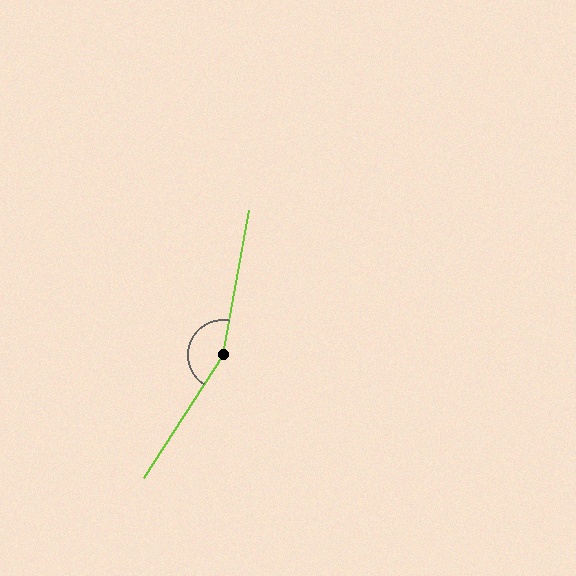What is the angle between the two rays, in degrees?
Approximately 157 degrees.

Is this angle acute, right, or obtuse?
It is obtuse.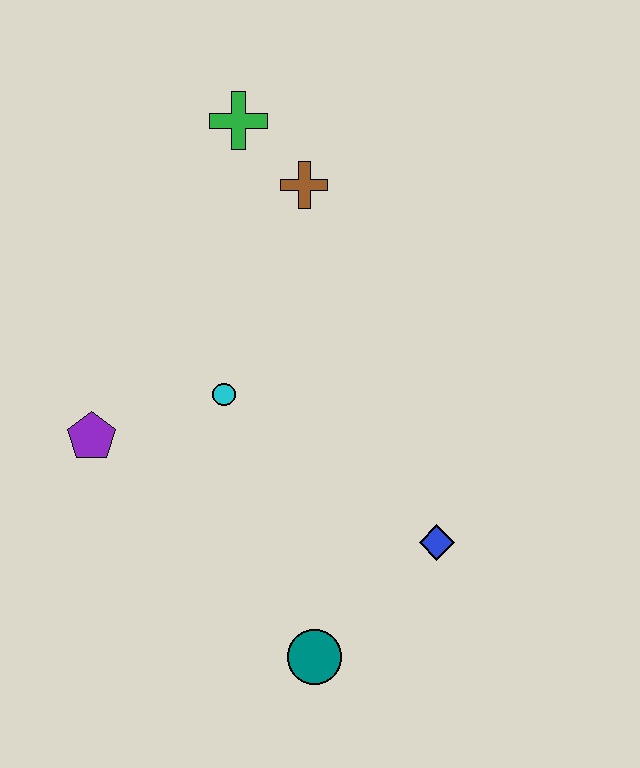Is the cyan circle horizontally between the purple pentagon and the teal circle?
Yes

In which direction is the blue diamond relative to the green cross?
The blue diamond is below the green cross.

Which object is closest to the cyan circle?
The purple pentagon is closest to the cyan circle.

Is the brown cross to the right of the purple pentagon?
Yes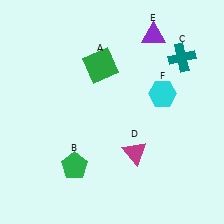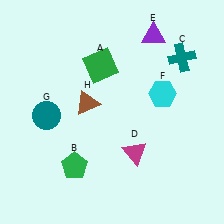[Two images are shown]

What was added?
A teal circle (G), a brown triangle (H) were added in Image 2.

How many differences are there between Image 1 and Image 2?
There are 2 differences between the two images.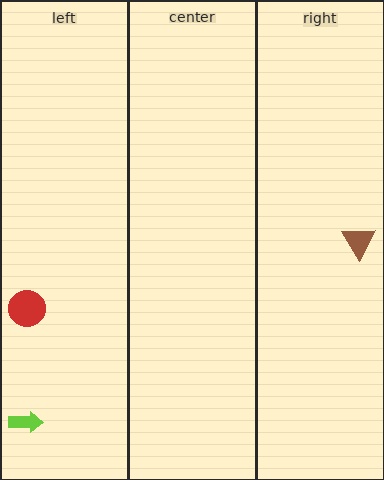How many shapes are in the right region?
1.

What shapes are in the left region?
The red circle, the lime arrow.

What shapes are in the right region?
The brown triangle.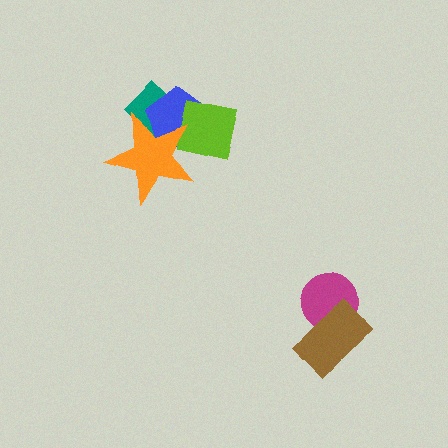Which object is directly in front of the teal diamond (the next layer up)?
The blue pentagon is directly in front of the teal diamond.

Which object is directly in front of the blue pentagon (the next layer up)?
The lime square is directly in front of the blue pentagon.